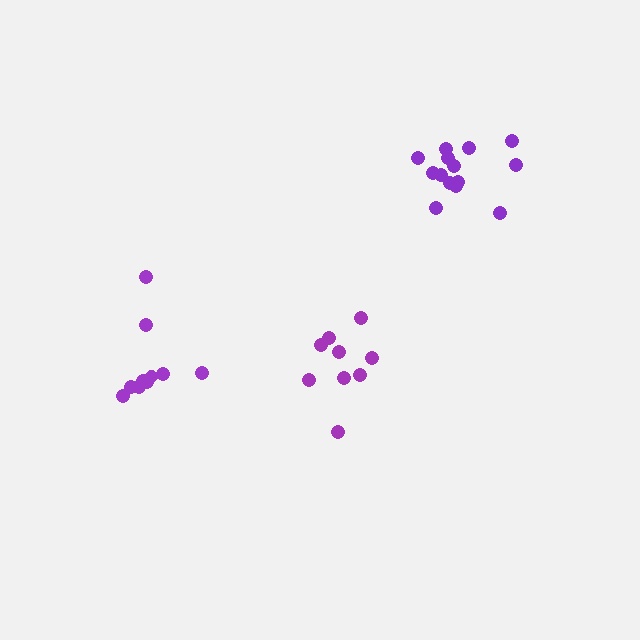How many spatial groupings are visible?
There are 3 spatial groupings.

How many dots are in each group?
Group 1: 10 dots, Group 2: 9 dots, Group 3: 14 dots (33 total).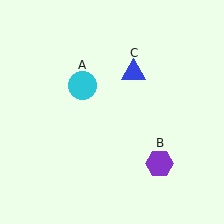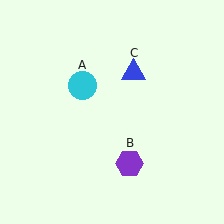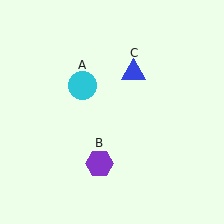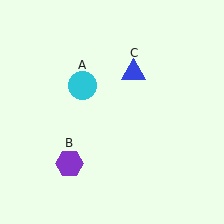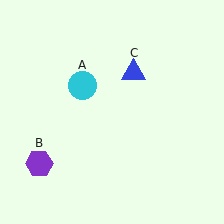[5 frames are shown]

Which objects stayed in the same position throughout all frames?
Cyan circle (object A) and blue triangle (object C) remained stationary.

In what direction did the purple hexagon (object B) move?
The purple hexagon (object B) moved left.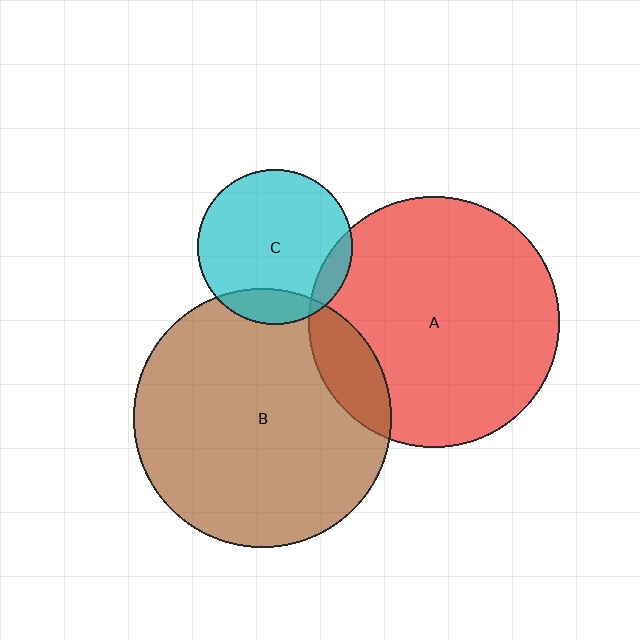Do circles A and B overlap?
Yes.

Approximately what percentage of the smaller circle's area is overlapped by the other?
Approximately 15%.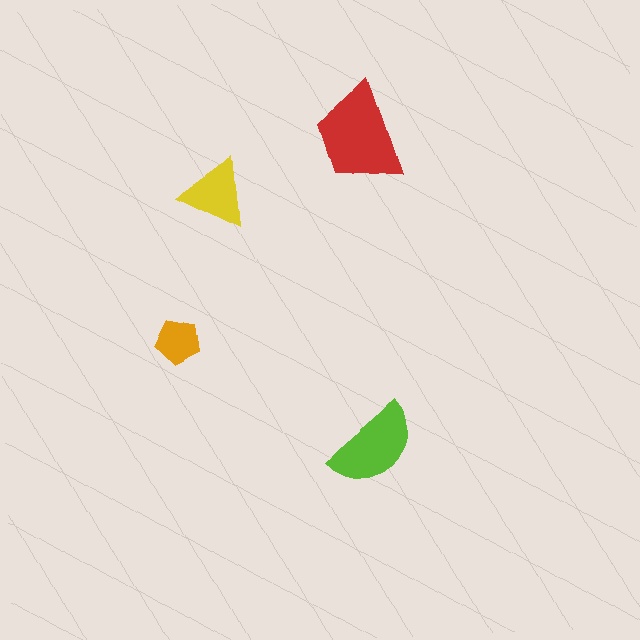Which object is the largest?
The red trapezoid.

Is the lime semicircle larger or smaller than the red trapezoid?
Smaller.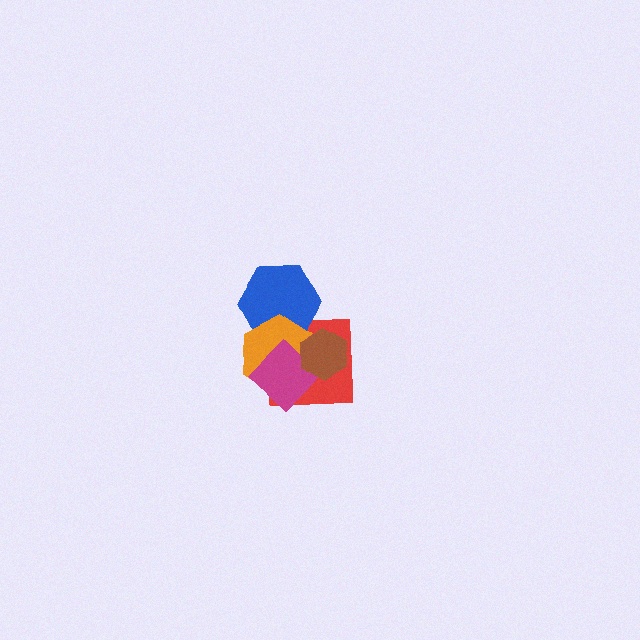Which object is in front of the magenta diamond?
The brown hexagon is in front of the magenta diamond.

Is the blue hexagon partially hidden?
Yes, it is partially covered by another shape.